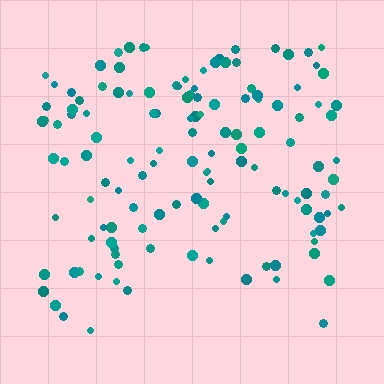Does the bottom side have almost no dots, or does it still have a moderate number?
Still a moderate number, just noticeably fewer than the top.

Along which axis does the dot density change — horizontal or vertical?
Vertical.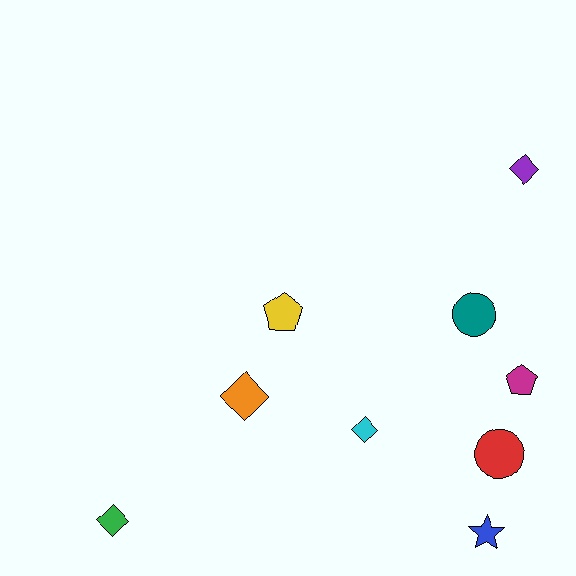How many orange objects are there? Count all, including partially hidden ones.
There is 1 orange object.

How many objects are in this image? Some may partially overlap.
There are 9 objects.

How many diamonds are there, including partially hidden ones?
There are 4 diamonds.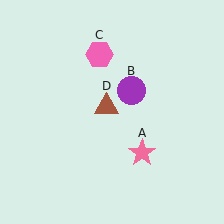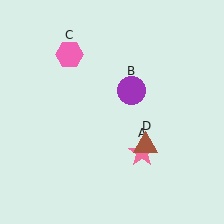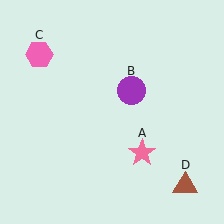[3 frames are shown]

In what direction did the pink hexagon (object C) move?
The pink hexagon (object C) moved left.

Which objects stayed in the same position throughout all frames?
Pink star (object A) and purple circle (object B) remained stationary.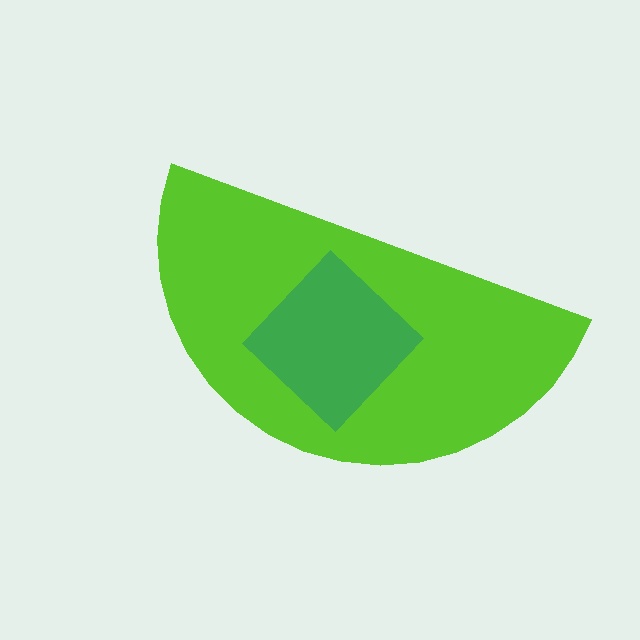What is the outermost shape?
The lime semicircle.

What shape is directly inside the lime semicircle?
The green diamond.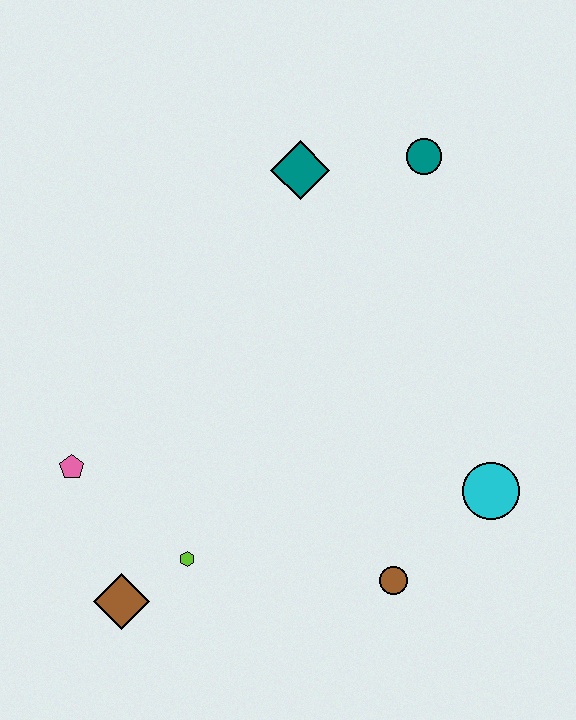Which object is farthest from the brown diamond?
The teal circle is farthest from the brown diamond.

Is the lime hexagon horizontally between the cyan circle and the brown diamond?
Yes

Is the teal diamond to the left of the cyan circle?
Yes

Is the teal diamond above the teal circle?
No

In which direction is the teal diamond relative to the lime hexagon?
The teal diamond is above the lime hexagon.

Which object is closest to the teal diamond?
The teal circle is closest to the teal diamond.